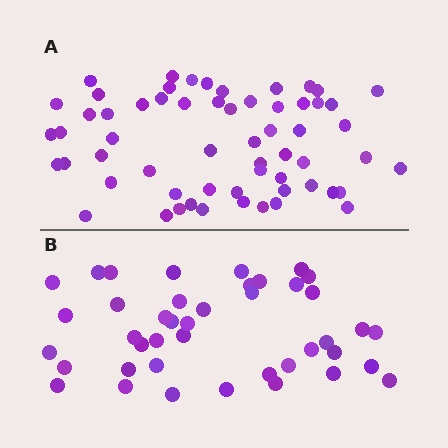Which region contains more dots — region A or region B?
Region A (the top region) has more dots.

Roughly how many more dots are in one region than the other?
Region A has approximately 20 more dots than region B.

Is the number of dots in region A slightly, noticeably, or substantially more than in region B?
Region A has noticeably more, but not dramatically so. The ratio is roughly 1.4 to 1.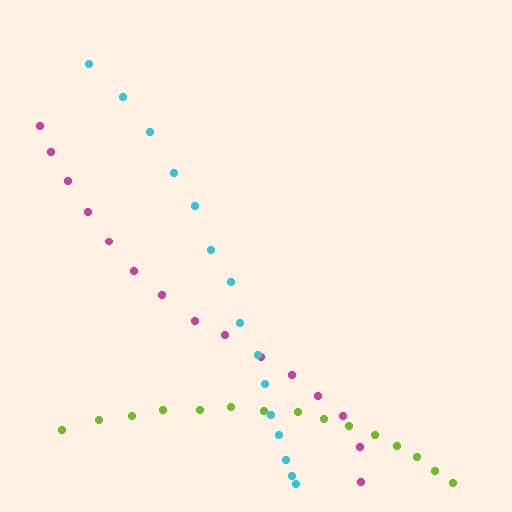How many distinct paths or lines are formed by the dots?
There are 3 distinct paths.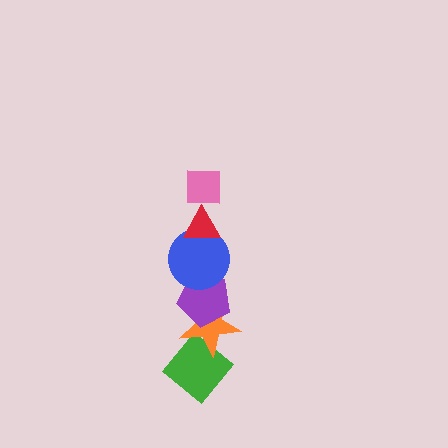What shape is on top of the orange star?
The purple pentagon is on top of the orange star.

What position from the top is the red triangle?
The red triangle is 2nd from the top.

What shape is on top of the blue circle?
The red triangle is on top of the blue circle.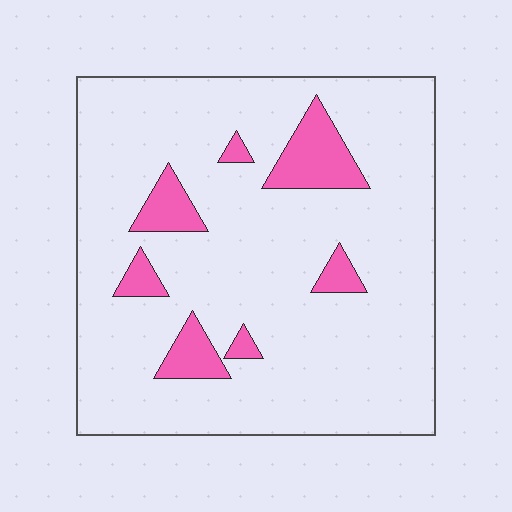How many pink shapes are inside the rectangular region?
7.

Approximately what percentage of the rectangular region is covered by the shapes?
Approximately 10%.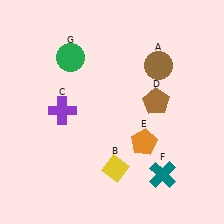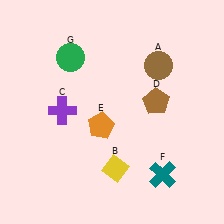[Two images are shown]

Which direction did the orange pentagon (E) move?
The orange pentagon (E) moved left.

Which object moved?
The orange pentagon (E) moved left.